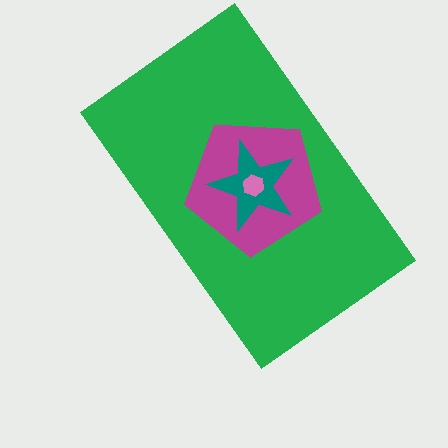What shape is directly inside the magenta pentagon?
The teal star.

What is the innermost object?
The pink hexagon.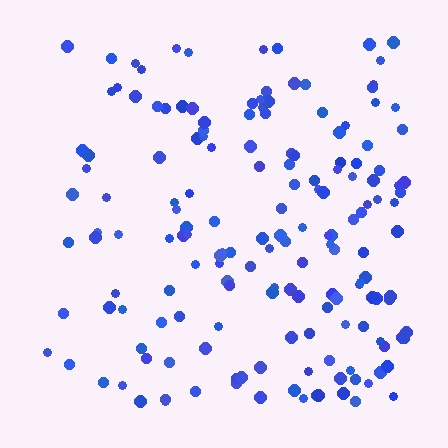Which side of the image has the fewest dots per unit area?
The left.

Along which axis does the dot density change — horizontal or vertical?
Horizontal.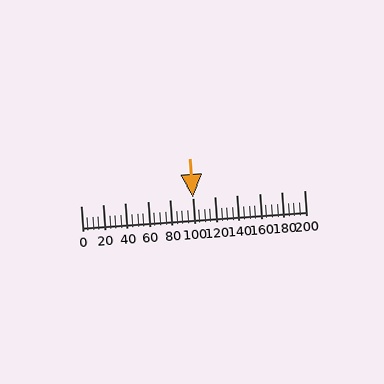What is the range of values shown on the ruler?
The ruler shows values from 0 to 200.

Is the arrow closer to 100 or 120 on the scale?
The arrow is closer to 100.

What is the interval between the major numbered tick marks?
The major tick marks are spaced 20 units apart.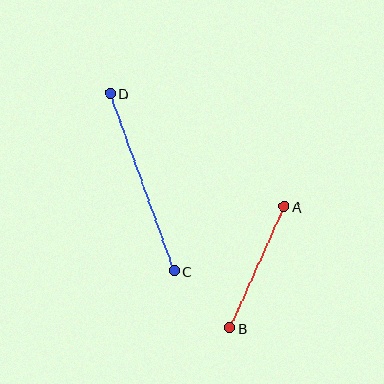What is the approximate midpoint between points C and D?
The midpoint is at approximately (142, 182) pixels.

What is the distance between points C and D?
The distance is approximately 189 pixels.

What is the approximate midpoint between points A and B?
The midpoint is at approximately (257, 267) pixels.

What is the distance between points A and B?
The distance is approximately 133 pixels.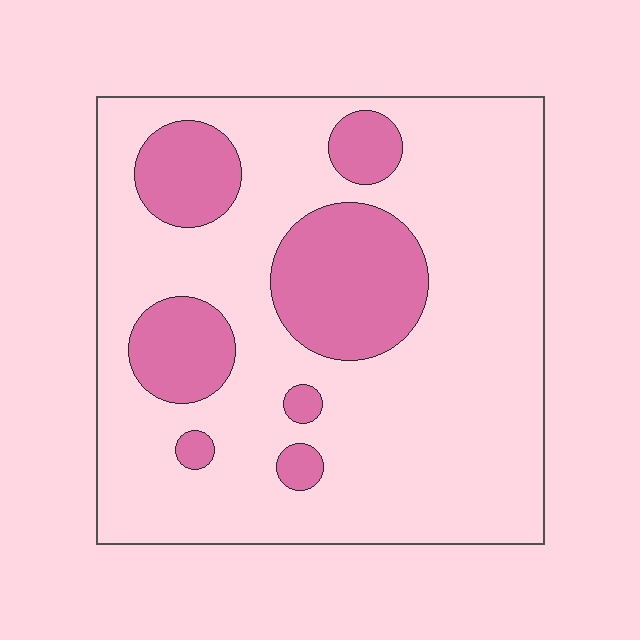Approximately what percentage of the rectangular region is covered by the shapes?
Approximately 25%.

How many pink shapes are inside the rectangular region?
7.